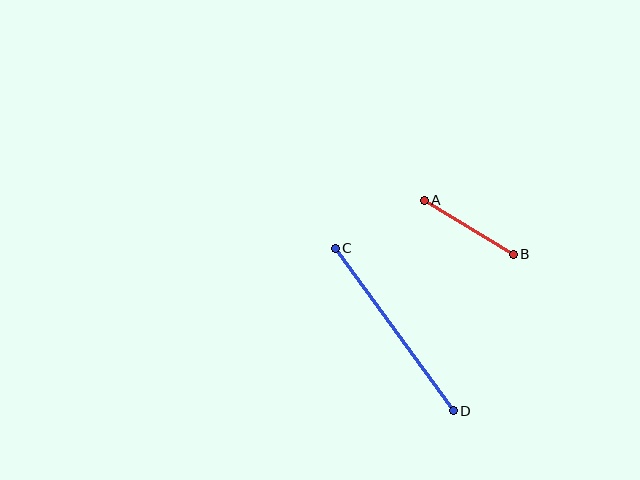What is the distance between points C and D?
The distance is approximately 201 pixels.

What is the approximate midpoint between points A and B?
The midpoint is at approximately (469, 227) pixels.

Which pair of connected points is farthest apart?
Points C and D are farthest apart.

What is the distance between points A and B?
The distance is approximately 104 pixels.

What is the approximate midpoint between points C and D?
The midpoint is at approximately (394, 330) pixels.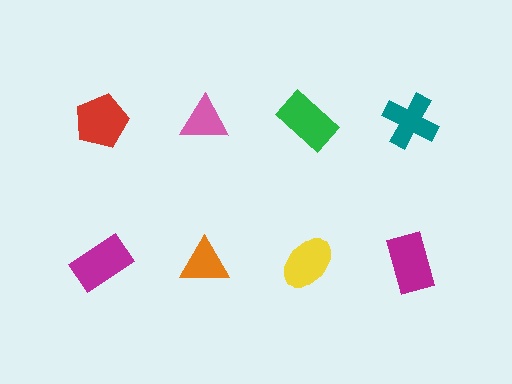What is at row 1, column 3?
A green rectangle.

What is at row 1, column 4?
A teal cross.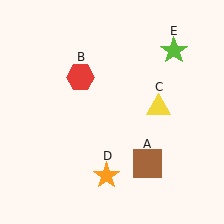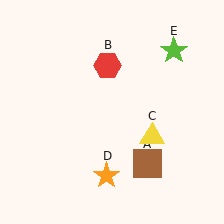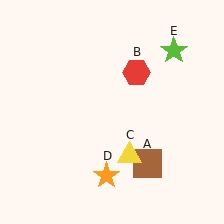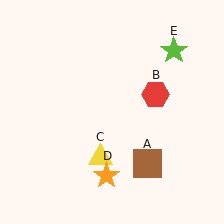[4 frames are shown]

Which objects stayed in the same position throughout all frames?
Brown square (object A) and orange star (object D) and lime star (object E) remained stationary.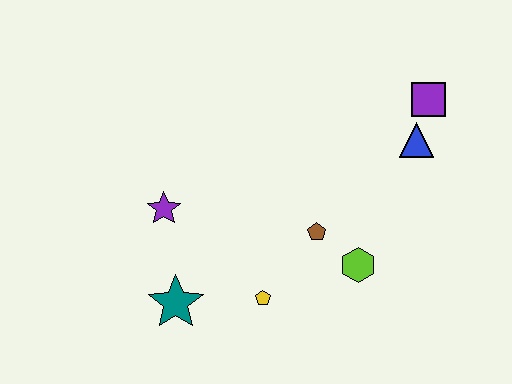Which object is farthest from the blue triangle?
The teal star is farthest from the blue triangle.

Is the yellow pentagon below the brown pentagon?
Yes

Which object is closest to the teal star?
The yellow pentagon is closest to the teal star.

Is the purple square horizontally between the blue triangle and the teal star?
No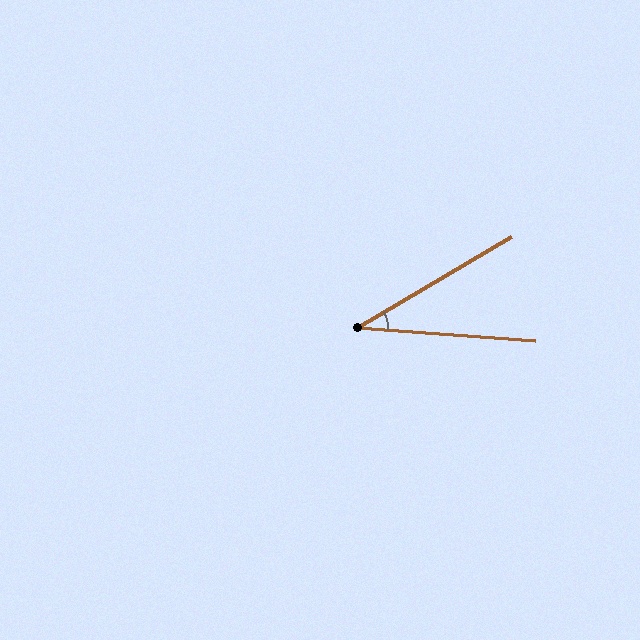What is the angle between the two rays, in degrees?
Approximately 35 degrees.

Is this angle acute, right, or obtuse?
It is acute.